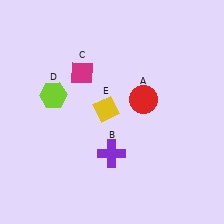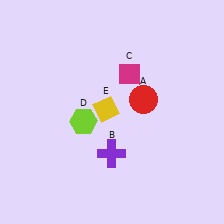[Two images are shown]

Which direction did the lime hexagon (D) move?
The lime hexagon (D) moved right.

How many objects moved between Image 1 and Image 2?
2 objects moved between the two images.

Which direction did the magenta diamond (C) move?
The magenta diamond (C) moved right.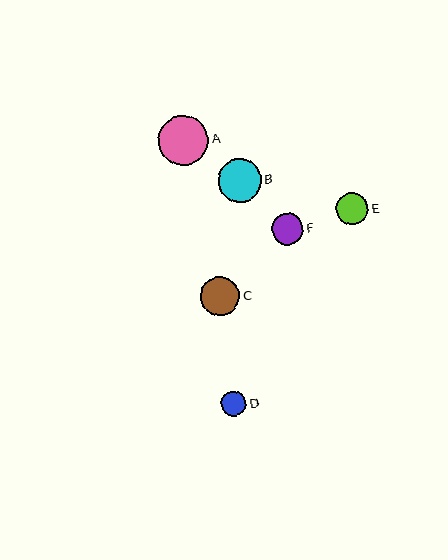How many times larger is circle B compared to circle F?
Circle B is approximately 1.4 times the size of circle F.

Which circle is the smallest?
Circle D is the smallest with a size of approximately 25 pixels.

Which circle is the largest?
Circle A is the largest with a size of approximately 50 pixels.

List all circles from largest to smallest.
From largest to smallest: A, B, C, E, F, D.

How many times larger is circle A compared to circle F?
Circle A is approximately 1.6 times the size of circle F.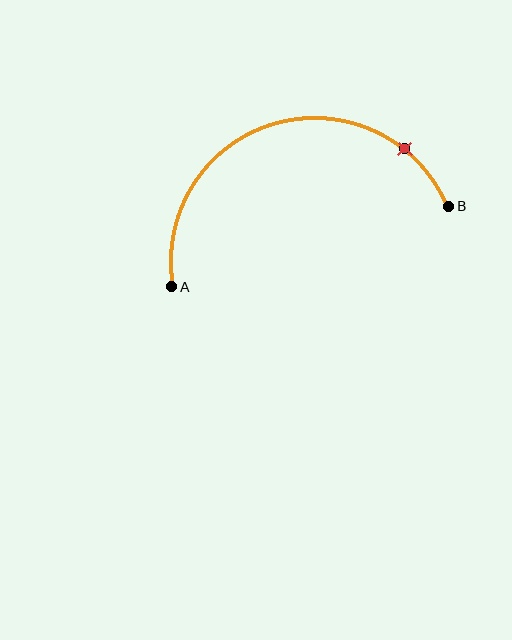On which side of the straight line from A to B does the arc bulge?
The arc bulges above the straight line connecting A and B.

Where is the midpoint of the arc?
The arc midpoint is the point on the curve farthest from the straight line joining A and B. It sits above that line.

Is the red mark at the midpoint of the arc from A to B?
No. The red mark lies on the arc but is closer to endpoint B. The arc midpoint would be at the point on the curve equidistant along the arc from both A and B.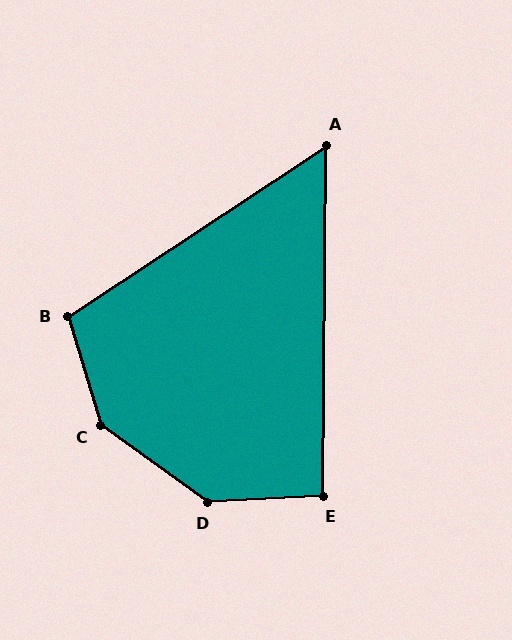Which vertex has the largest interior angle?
C, at approximately 142 degrees.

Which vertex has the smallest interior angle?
A, at approximately 56 degrees.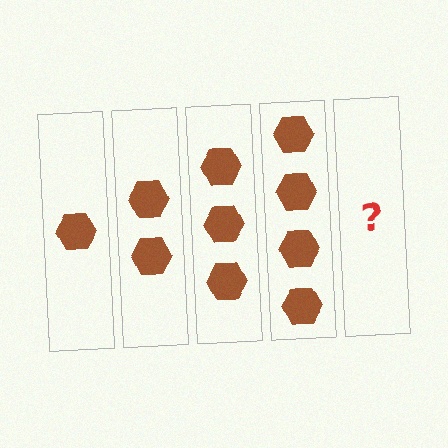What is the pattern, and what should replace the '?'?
The pattern is that each step adds one more hexagon. The '?' should be 5 hexagons.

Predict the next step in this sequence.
The next step is 5 hexagons.